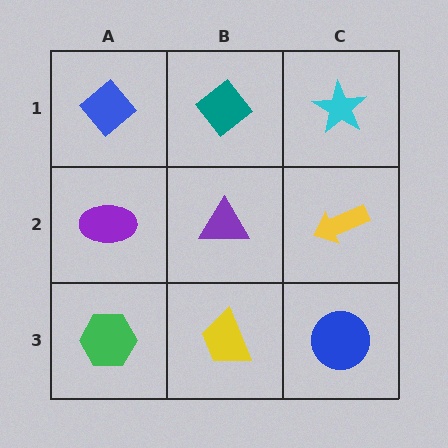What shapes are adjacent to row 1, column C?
A yellow arrow (row 2, column C), a teal diamond (row 1, column B).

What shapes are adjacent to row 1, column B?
A purple triangle (row 2, column B), a blue diamond (row 1, column A), a cyan star (row 1, column C).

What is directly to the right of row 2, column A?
A purple triangle.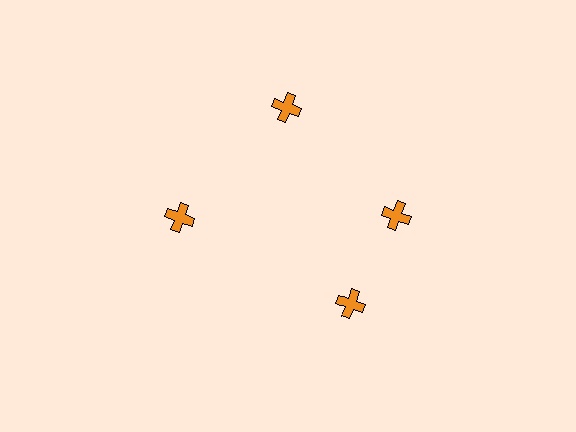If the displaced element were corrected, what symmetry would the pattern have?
It would have 4-fold rotational symmetry — the pattern would map onto itself every 90 degrees.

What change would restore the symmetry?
The symmetry would be restored by rotating it back into even spacing with its neighbors so that all 4 crosses sit at equal angles and equal distance from the center.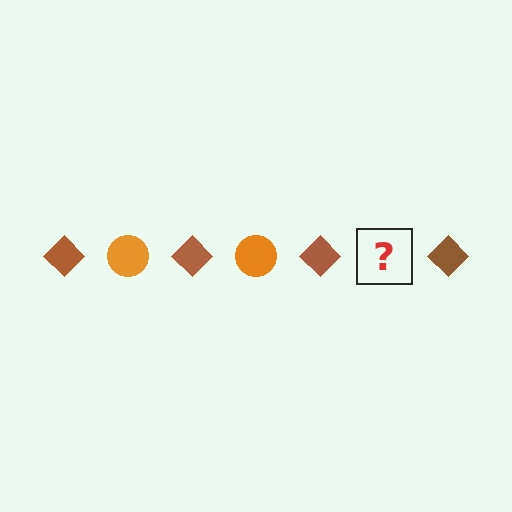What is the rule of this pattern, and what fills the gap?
The rule is that the pattern alternates between brown diamond and orange circle. The gap should be filled with an orange circle.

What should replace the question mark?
The question mark should be replaced with an orange circle.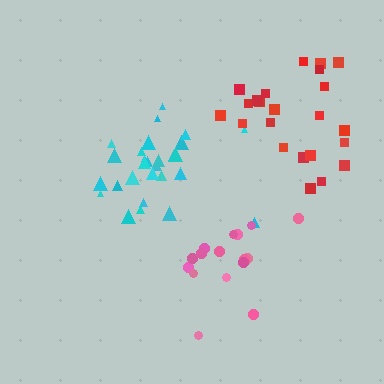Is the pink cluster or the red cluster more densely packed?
Pink.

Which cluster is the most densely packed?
Cyan.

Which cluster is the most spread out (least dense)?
Red.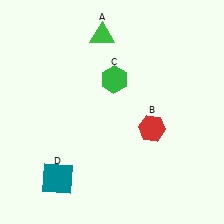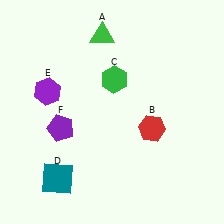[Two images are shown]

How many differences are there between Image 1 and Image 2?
There are 2 differences between the two images.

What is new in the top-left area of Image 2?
A purple hexagon (E) was added in the top-left area of Image 2.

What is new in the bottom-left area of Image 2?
A purple pentagon (F) was added in the bottom-left area of Image 2.